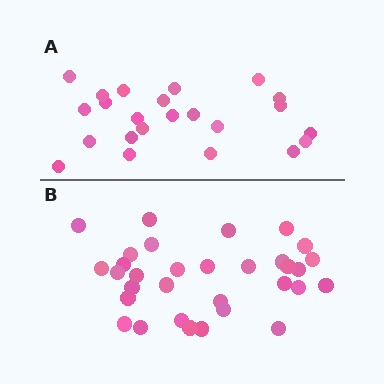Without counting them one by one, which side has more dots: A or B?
Region B (the bottom region) has more dots.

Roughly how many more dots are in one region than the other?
Region B has roughly 8 or so more dots than region A.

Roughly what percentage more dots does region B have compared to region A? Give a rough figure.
About 40% more.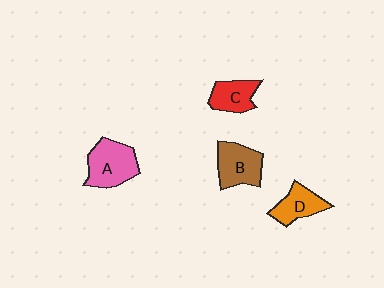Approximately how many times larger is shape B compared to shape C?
Approximately 1.3 times.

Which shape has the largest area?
Shape A (pink).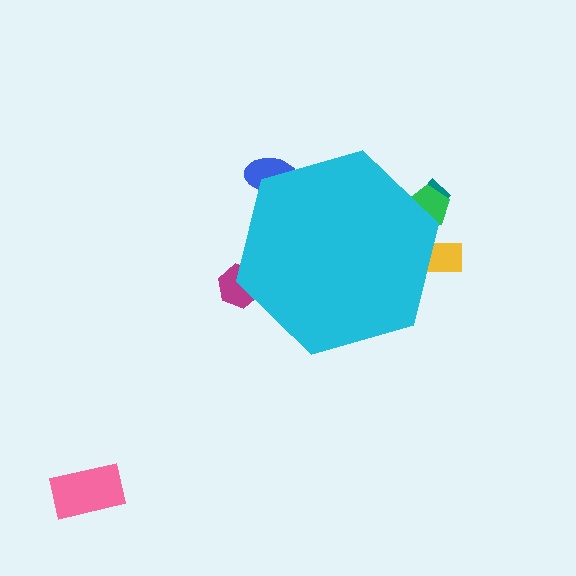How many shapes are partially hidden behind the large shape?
5 shapes are partially hidden.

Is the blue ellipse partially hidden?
Yes, the blue ellipse is partially hidden behind the cyan hexagon.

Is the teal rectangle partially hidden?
Yes, the teal rectangle is partially hidden behind the cyan hexagon.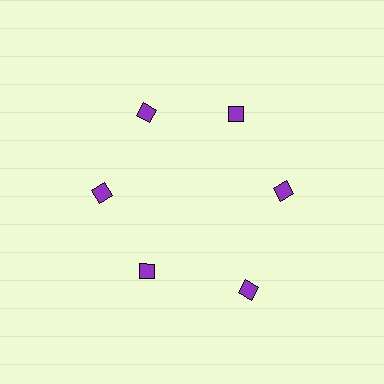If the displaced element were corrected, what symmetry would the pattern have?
It would have 6-fold rotational symmetry — the pattern would map onto itself every 60 degrees.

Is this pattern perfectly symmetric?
No. The 6 purple diamonds are arranged in a ring, but one element near the 5 o'clock position is pushed outward from the center, breaking the 6-fold rotational symmetry.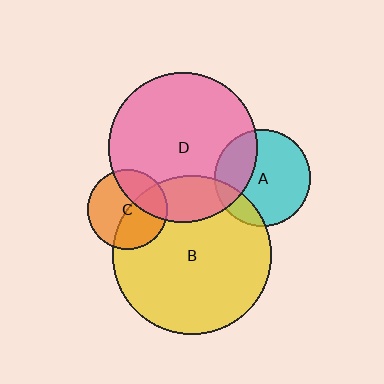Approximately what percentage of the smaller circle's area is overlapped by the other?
Approximately 20%.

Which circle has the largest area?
Circle B (yellow).